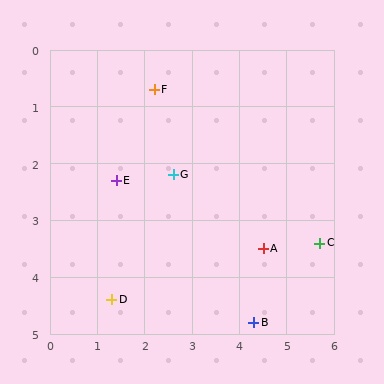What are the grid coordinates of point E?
Point E is at approximately (1.4, 2.3).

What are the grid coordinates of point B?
Point B is at approximately (4.3, 4.8).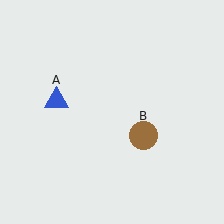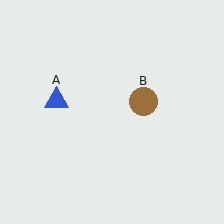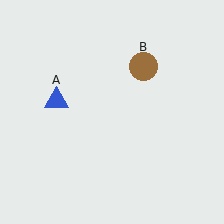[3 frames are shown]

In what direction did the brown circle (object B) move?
The brown circle (object B) moved up.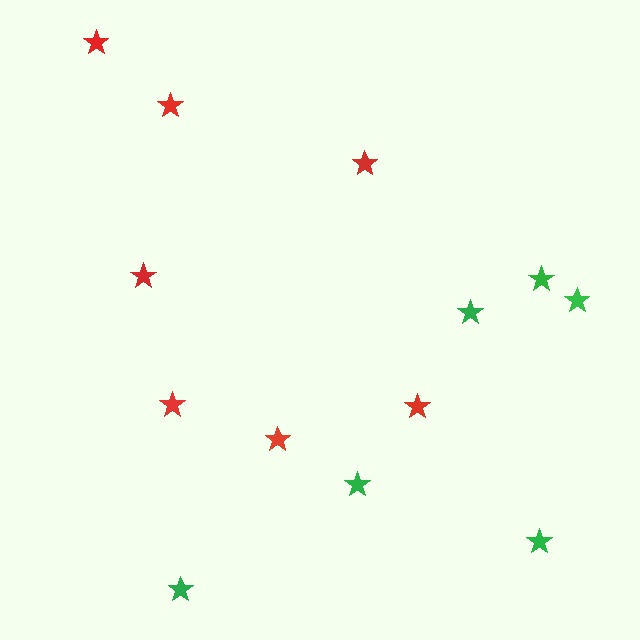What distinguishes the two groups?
There are 2 groups: one group of green stars (6) and one group of red stars (7).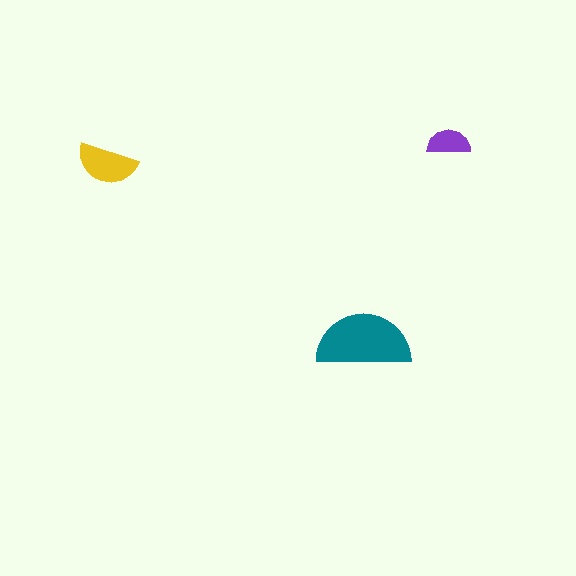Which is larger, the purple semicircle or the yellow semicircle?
The yellow one.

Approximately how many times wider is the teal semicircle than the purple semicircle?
About 2 times wider.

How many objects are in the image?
There are 3 objects in the image.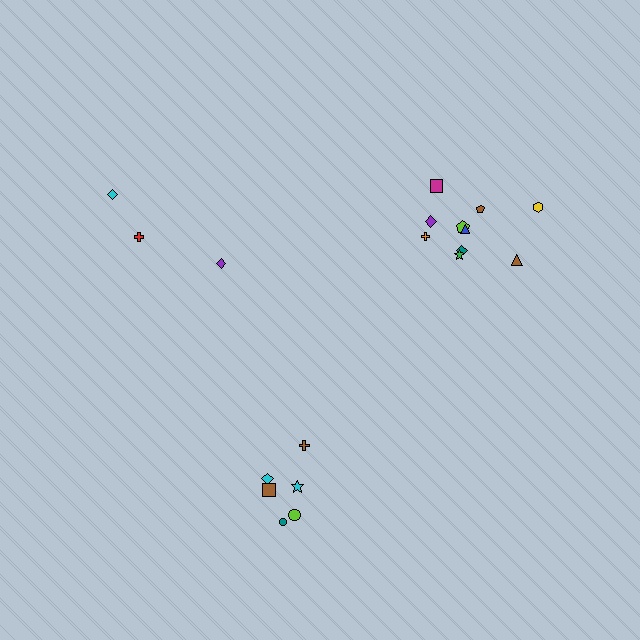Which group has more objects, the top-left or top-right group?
The top-right group.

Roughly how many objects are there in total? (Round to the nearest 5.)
Roughly 20 objects in total.